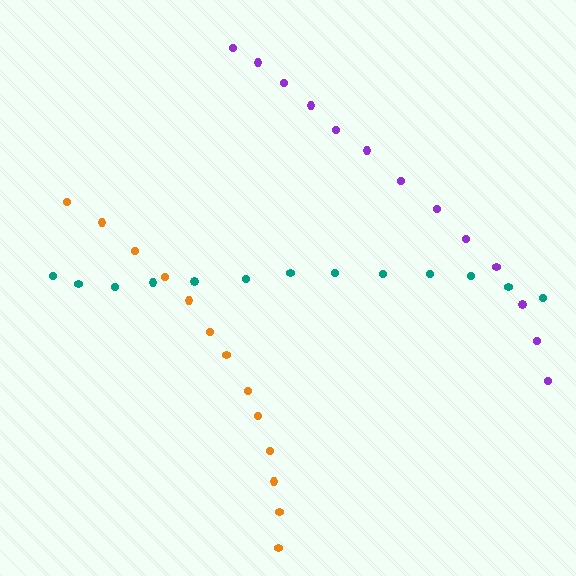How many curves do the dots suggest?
There are 3 distinct paths.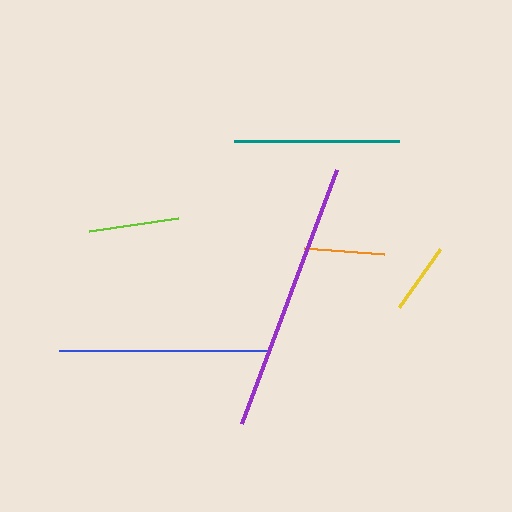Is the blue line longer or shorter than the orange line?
The blue line is longer than the orange line.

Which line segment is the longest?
The purple line is the longest at approximately 272 pixels.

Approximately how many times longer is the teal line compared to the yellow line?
The teal line is approximately 2.3 times the length of the yellow line.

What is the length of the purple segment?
The purple segment is approximately 272 pixels long.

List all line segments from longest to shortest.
From longest to shortest: purple, blue, teal, lime, orange, yellow.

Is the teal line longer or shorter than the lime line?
The teal line is longer than the lime line.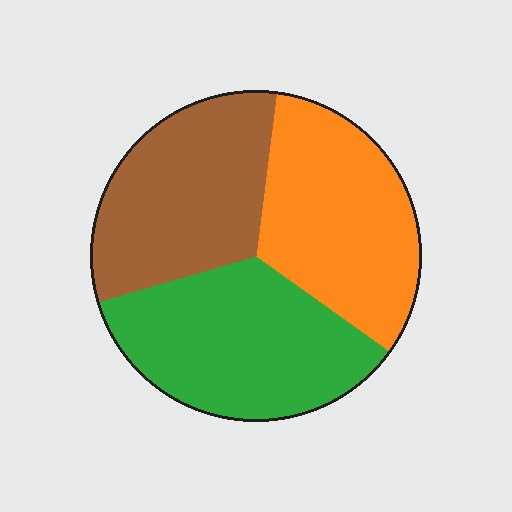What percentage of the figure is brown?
Brown takes up about one third (1/3) of the figure.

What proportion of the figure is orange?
Orange takes up about one third (1/3) of the figure.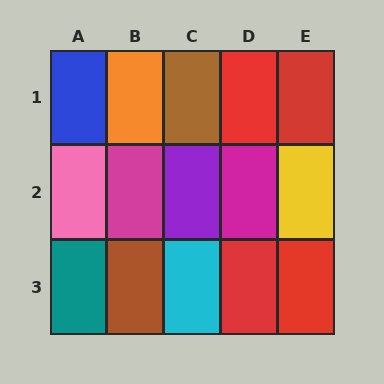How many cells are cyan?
1 cell is cyan.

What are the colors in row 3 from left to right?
Teal, brown, cyan, red, red.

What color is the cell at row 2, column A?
Pink.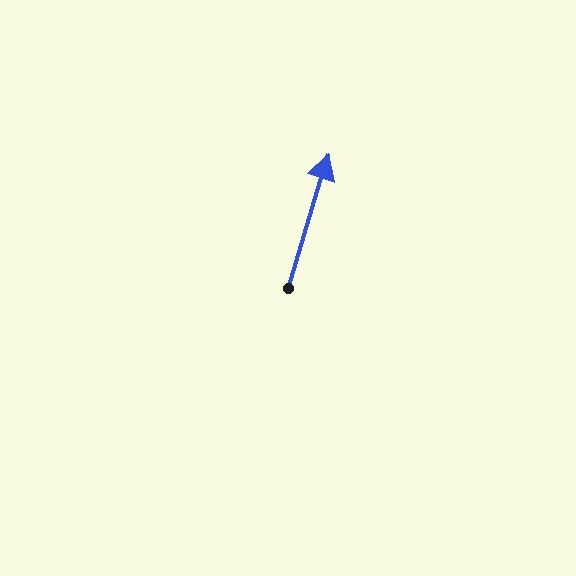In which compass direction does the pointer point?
North.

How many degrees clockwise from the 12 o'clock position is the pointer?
Approximately 17 degrees.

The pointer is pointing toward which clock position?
Roughly 1 o'clock.